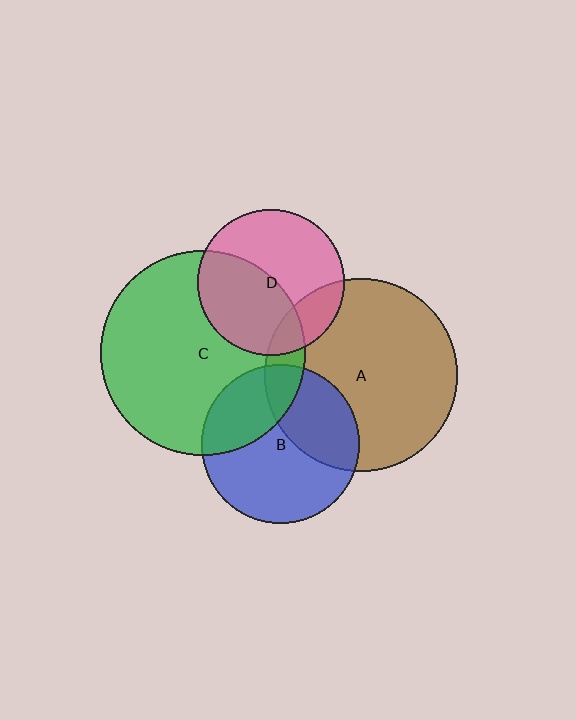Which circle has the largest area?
Circle C (green).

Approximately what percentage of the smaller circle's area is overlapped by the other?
Approximately 45%.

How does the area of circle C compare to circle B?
Approximately 1.7 times.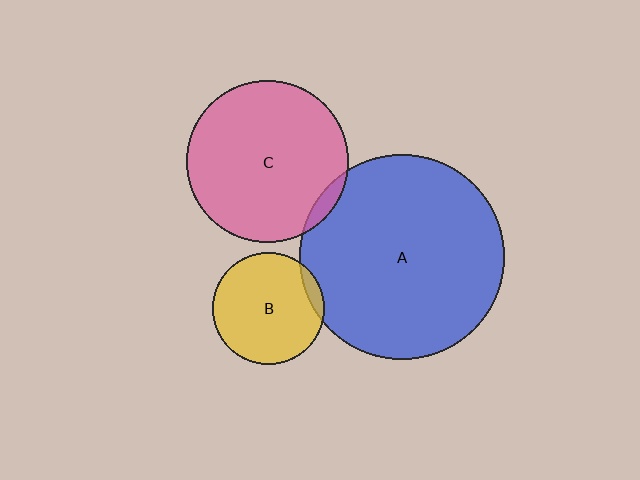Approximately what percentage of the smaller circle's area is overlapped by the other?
Approximately 5%.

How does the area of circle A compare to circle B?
Approximately 3.3 times.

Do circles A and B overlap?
Yes.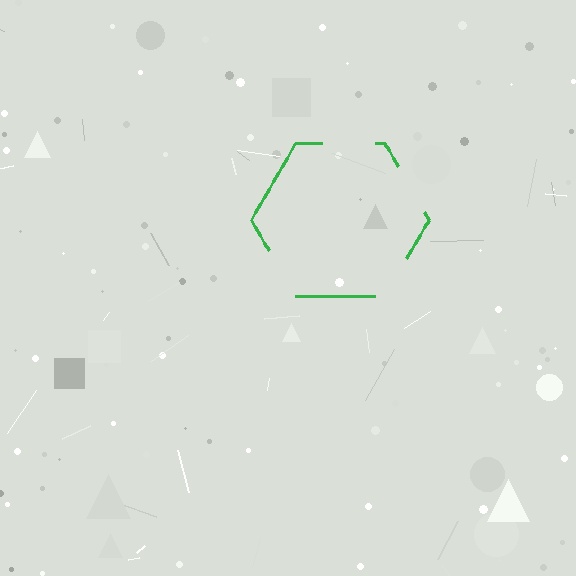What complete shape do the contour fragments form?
The contour fragments form a hexagon.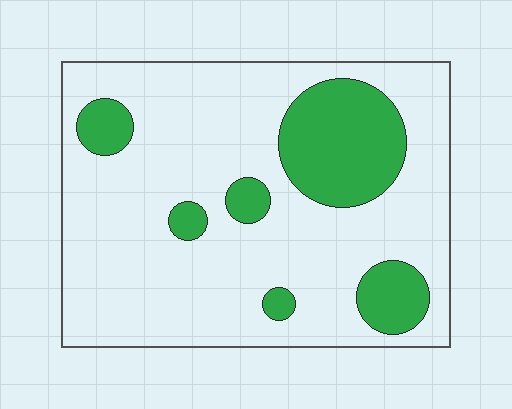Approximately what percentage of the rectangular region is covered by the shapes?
Approximately 20%.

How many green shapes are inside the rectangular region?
6.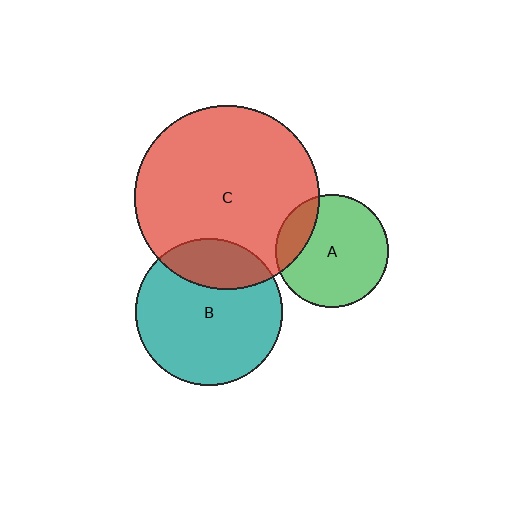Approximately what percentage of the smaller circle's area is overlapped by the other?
Approximately 20%.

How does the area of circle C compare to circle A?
Approximately 2.6 times.